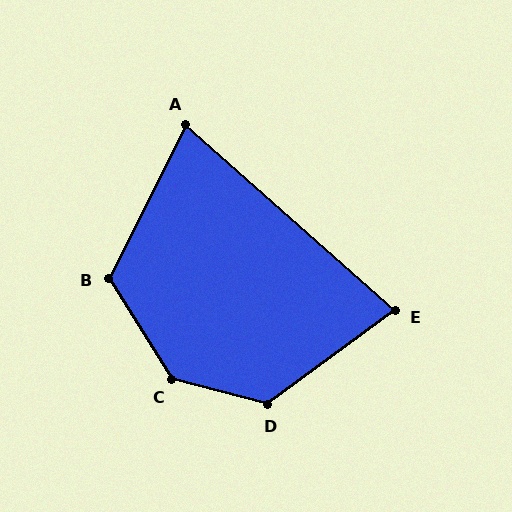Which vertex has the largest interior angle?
C, at approximately 137 degrees.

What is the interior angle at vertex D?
Approximately 129 degrees (obtuse).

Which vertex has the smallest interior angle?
A, at approximately 75 degrees.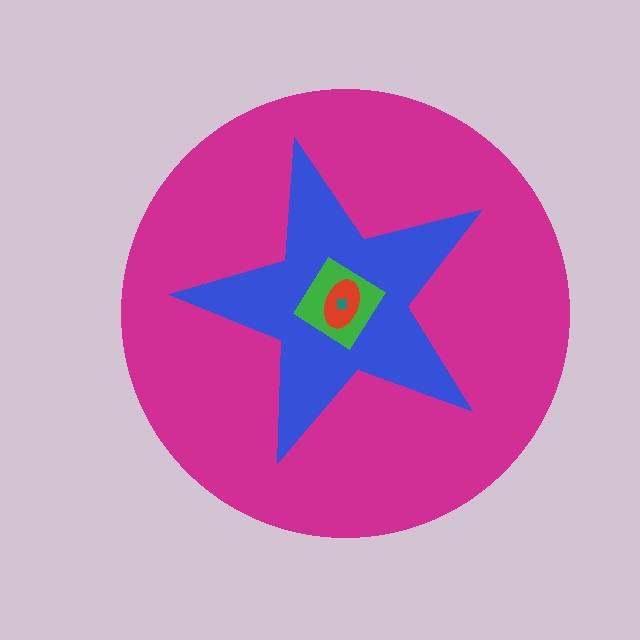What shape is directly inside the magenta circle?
The blue star.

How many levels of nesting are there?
5.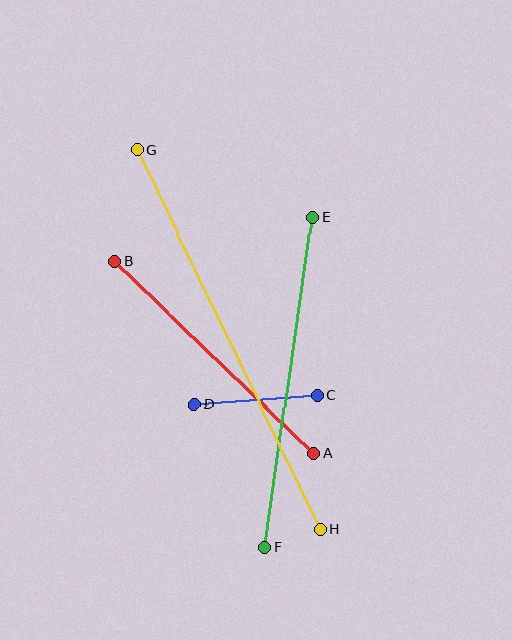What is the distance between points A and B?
The distance is approximately 277 pixels.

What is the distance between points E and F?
The distance is approximately 333 pixels.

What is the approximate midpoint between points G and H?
The midpoint is at approximately (229, 340) pixels.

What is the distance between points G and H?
The distance is approximately 421 pixels.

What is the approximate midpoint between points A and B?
The midpoint is at approximately (215, 358) pixels.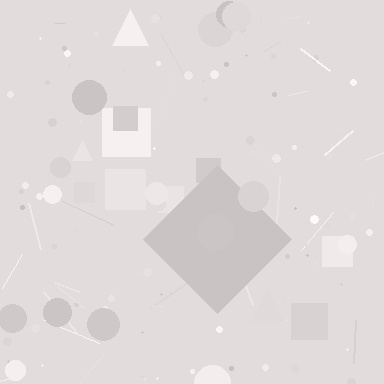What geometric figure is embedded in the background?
A diamond is embedded in the background.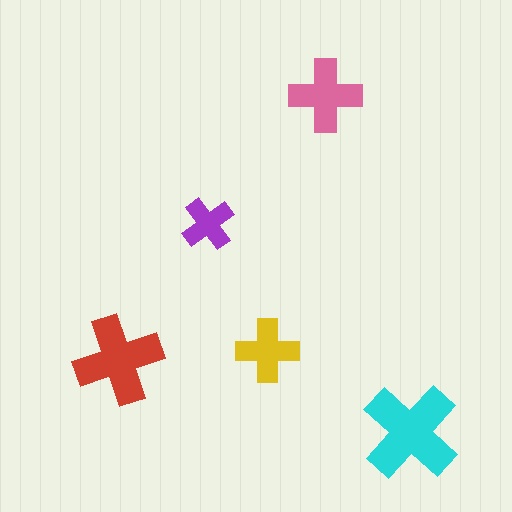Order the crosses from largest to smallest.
the cyan one, the red one, the pink one, the yellow one, the purple one.